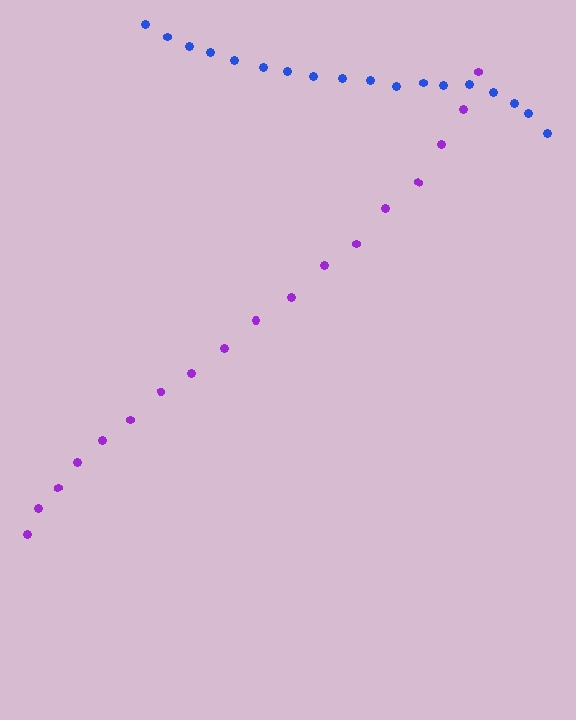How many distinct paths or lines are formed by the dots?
There are 2 distinct paths.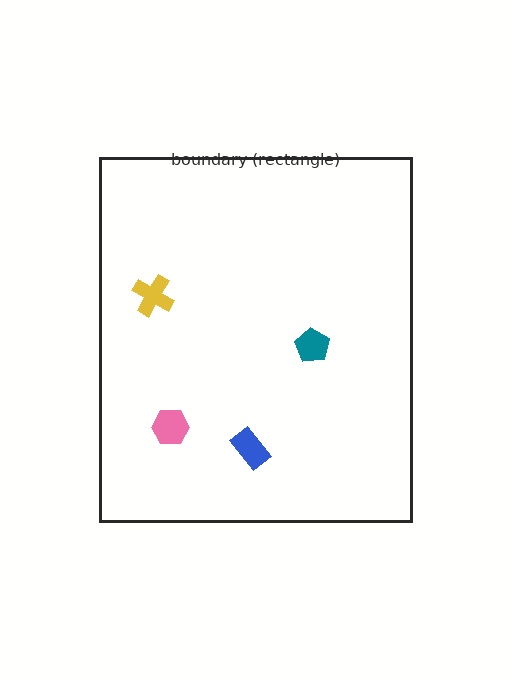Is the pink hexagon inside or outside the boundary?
Inside.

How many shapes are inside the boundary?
4 inside, 0 outside.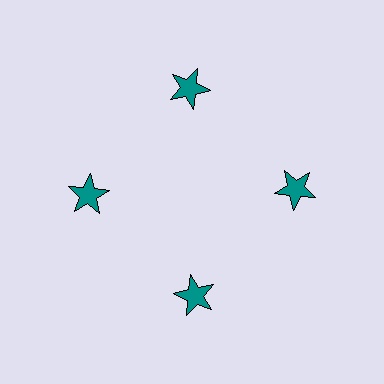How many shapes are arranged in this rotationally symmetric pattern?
There are 4 shapes, arranged in 4 groups of 1.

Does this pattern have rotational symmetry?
Yes, this pattern has 4-fold rotational symmetry. It looks the same after rotating 90 degrees around the center.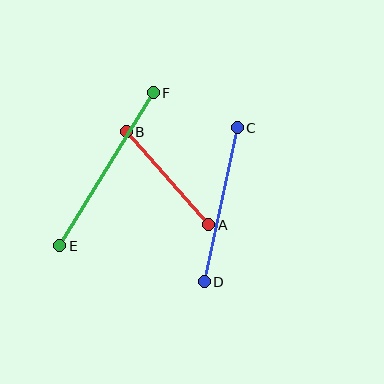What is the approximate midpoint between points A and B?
The midpoint is at approximately (167, 178) pixels.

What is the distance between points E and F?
The distance is approximately 179 pixels.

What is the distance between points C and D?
The distance is approximately 157 pixels.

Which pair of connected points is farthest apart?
Points E and F are farthest apart.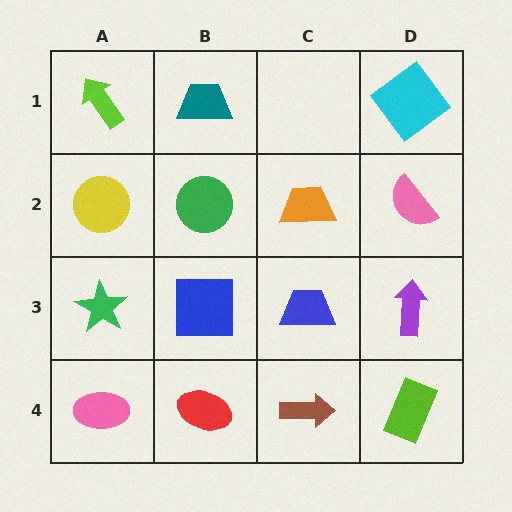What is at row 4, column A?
A pink ellipse.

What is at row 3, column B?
A blue square.